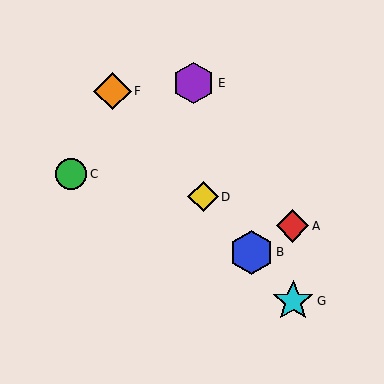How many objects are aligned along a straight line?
4 objects (B, D, F, G) are aligned along a straight line.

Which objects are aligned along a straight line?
Objects B, D, F, G are aligned along a straight line.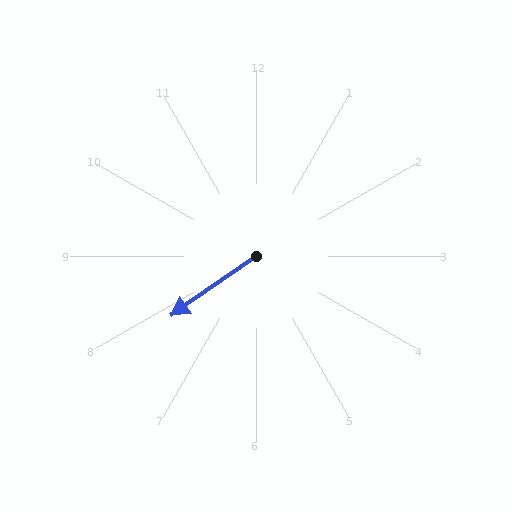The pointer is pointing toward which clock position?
Roughly 8 o'clock.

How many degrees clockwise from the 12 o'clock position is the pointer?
Approximately 235 degrees.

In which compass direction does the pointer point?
Southwest.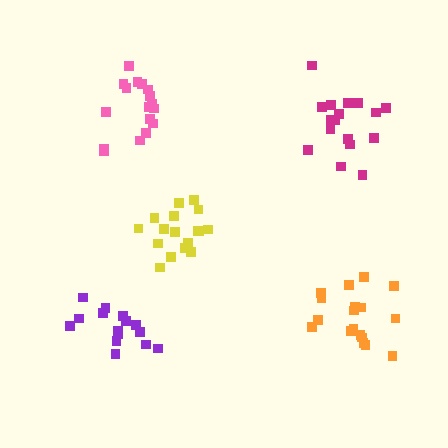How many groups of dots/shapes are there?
There are 5 groups.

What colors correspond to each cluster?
The clusters are colored: yellow, orange, magenta, pink, purple.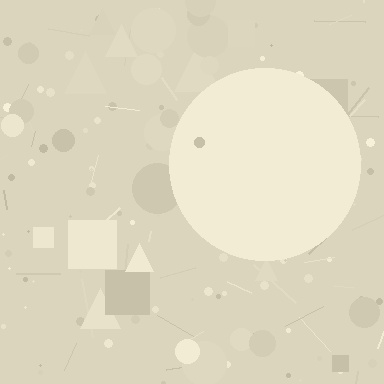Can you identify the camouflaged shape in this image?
The camouflaged shape is a circle.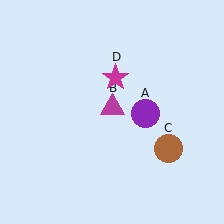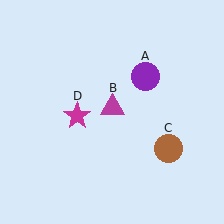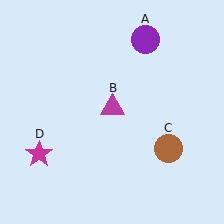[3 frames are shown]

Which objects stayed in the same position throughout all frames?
Magenta triangle (object B) and brown circle (object C) remained stationary.